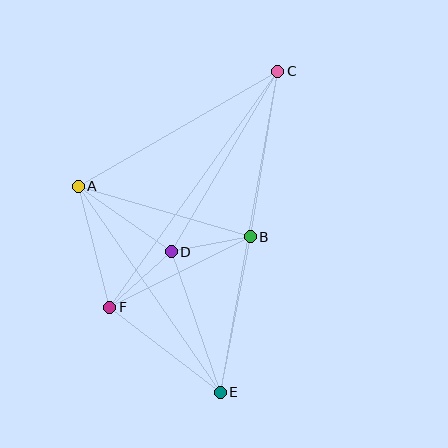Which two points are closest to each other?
Points B and D are closest to each other.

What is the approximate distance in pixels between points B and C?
The distance between B and C is approximately 168 pixels.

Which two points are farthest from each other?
Points C and E are farthest from each other.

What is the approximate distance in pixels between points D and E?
The distance between D and E is approximately 149 pixels.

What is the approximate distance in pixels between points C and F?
The distance between C and F is approximately 290 pixels.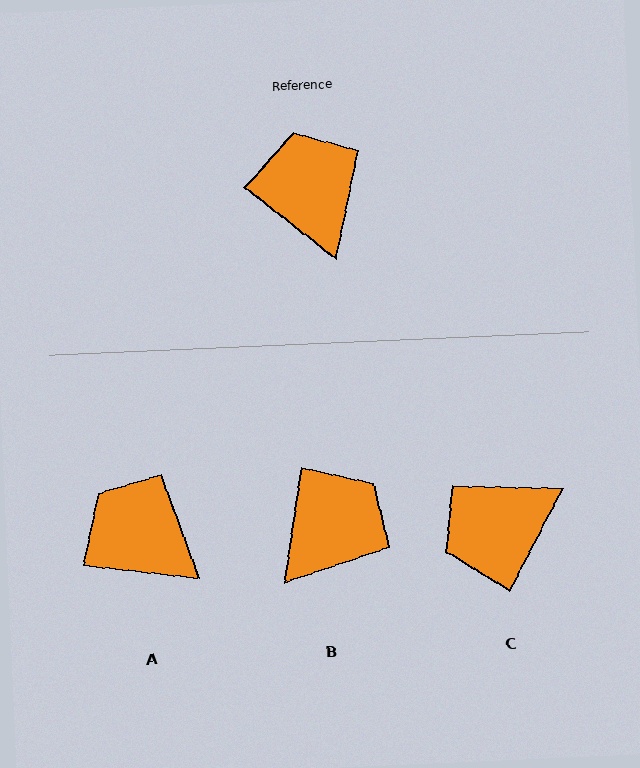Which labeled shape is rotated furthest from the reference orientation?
C, about 100 degrees away.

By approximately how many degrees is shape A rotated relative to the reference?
Approximately 31 degrees counter-clockwise.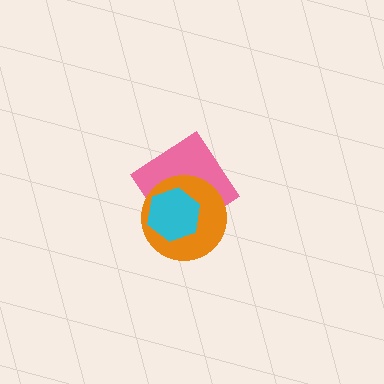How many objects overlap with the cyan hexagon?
2 objects overlap with the cyan hexagon.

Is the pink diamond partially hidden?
Yes, it is partially covered by another shape.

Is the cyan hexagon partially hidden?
No, no other shape covers it.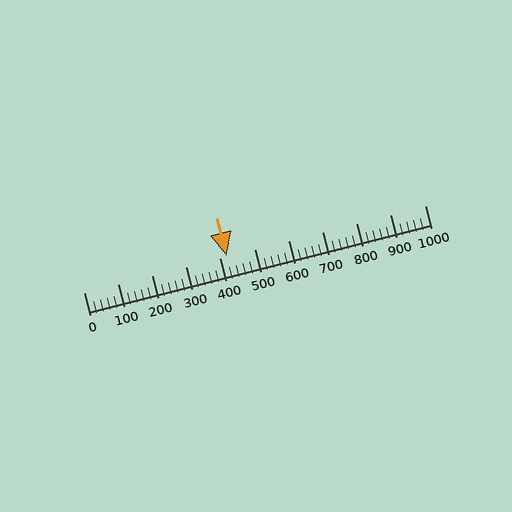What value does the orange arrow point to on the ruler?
The orange arrow points to approximately 420.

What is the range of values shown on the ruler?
The ruler shows values from 0 to 1000.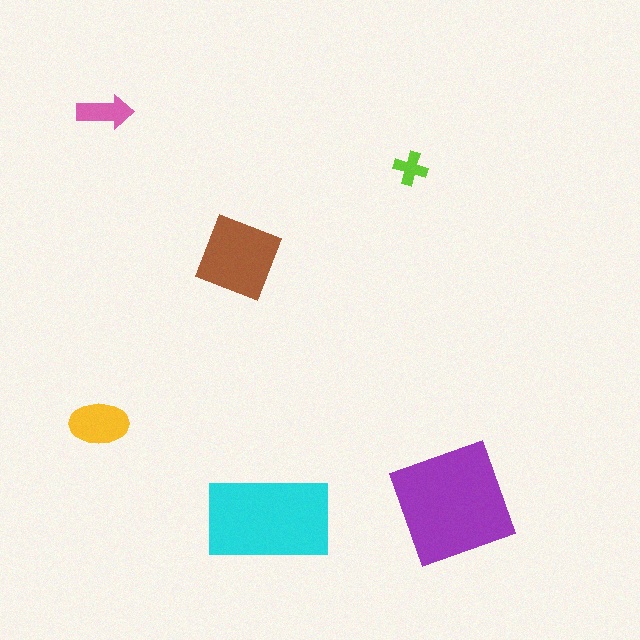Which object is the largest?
The purple square.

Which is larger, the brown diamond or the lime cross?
The brown diamond.